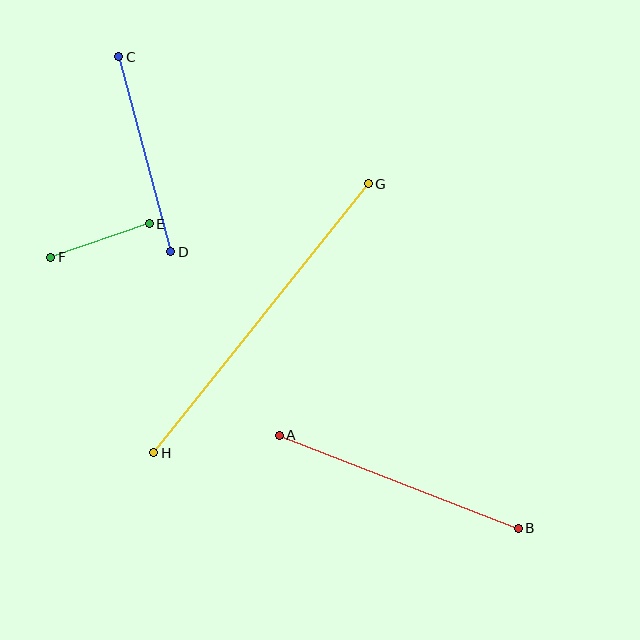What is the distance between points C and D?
The distance is approximately 202 pixels.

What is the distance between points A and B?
The distance is approximately 256 pixels.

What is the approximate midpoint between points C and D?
The midpoint is at approximately (145, 154) pixels.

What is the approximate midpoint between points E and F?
The midpoint is at approximately (100, 240) pixels.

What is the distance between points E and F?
The distance is approximately 104 pixels.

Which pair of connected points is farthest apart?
Points G and H are farthest apart.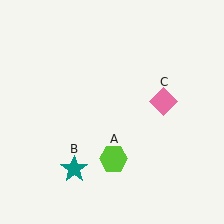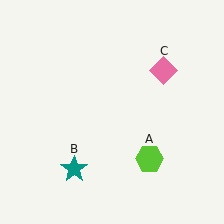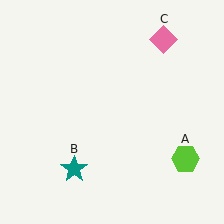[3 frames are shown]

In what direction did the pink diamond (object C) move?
The pink diamond (object C) moved up.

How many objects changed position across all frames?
2 objects changed position: lime hexagon (object A), pink diamond (object C).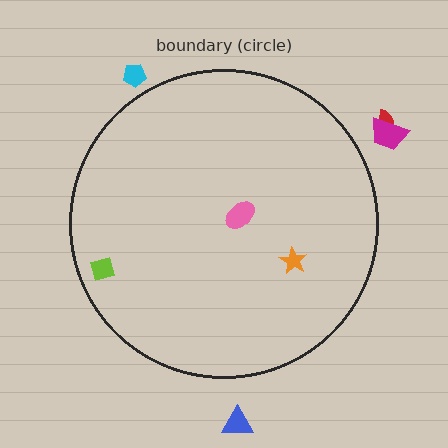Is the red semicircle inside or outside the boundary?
Outside.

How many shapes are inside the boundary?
3 inside, 4 outside.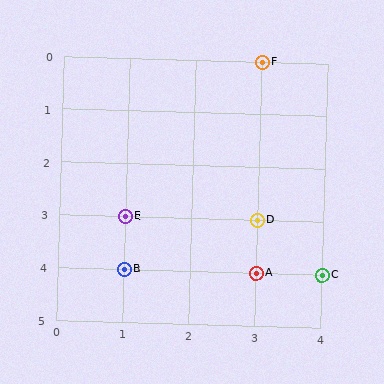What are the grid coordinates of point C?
Point C is at grid coordinates (4, 4).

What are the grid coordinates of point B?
Point B is at grid coordinates (1, 4).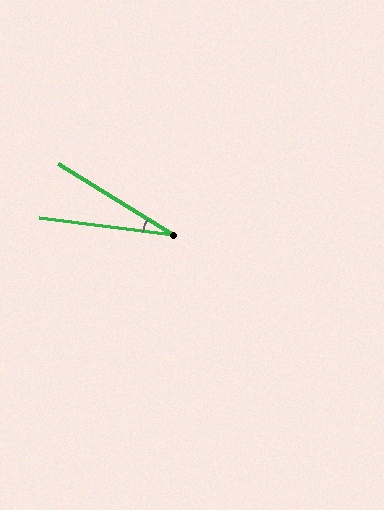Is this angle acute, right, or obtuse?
It is acute.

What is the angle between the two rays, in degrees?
Approximately 24 degrees.